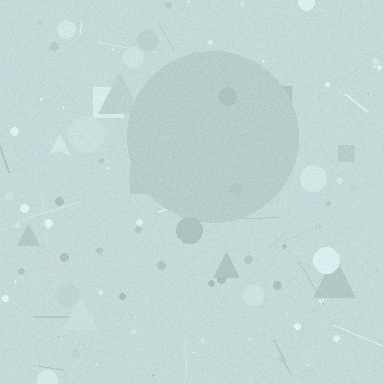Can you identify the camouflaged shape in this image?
The camouflaged shape is a circle.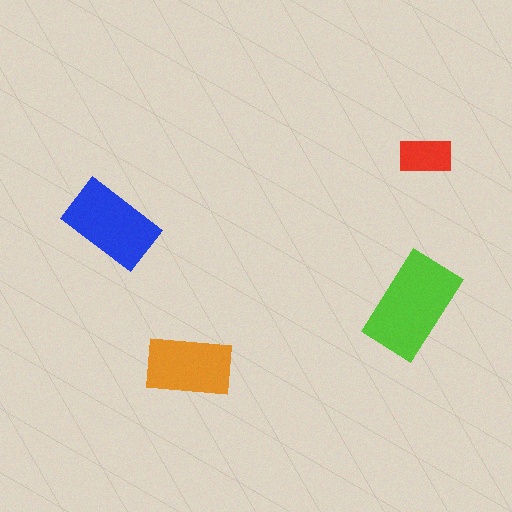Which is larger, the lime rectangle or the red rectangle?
The lime one.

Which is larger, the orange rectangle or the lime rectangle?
The lime one.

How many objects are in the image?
There are 4 objects in the image.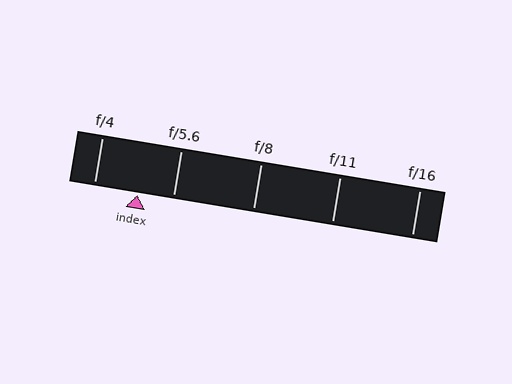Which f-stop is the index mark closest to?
The index mark is closest to f/5.6.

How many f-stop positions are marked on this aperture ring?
There are 5 f-stop positions marked.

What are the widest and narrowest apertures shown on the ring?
The widest aperture shown is f/4 and the narrowest is f/16.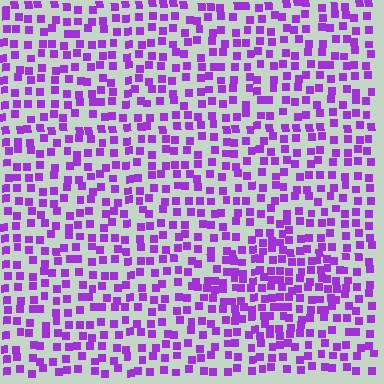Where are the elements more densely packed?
The elements are more densely packed inside the diamond boundary.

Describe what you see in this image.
The image contains small purple elements arranged at two different densities. A diamond-shaped region is visible where the elements are more densely packed than the surrounding area.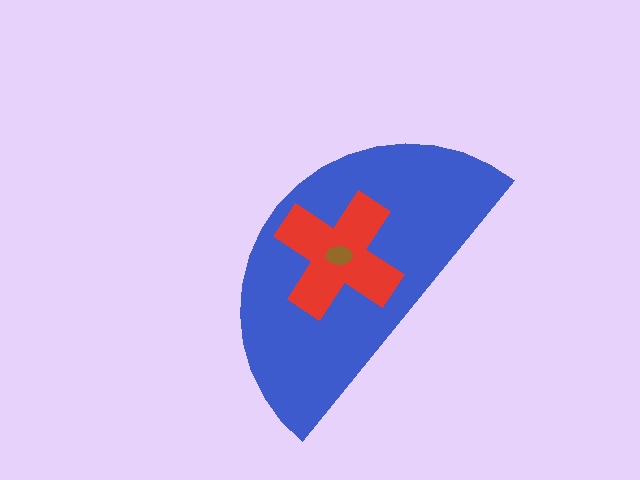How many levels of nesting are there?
3.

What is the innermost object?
The brown ellipse.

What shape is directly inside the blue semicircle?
The red cross.